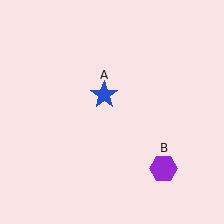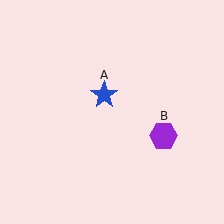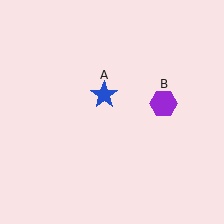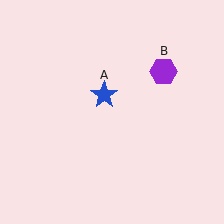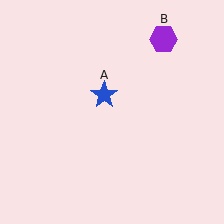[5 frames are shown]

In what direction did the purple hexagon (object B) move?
The purple hexagon (object B) moved up.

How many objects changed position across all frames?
1 object changed position: purple hexagon (object B).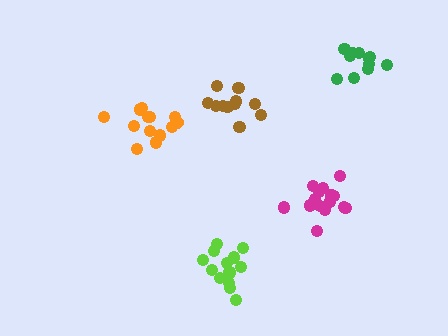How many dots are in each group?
Group 1: 11 dots, Group 2: 13 dots, Group 3: 11 dots, Group 4: 15 dots, Group 5: 16 dots (66 total).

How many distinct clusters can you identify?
There are 5 distinct clusters.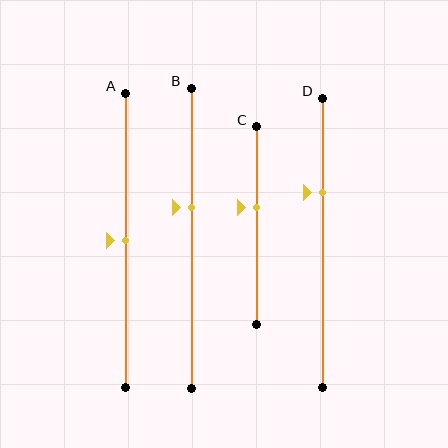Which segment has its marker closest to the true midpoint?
Segment A has its marker closest to the true midpoint.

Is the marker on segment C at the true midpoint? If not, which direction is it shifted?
No, the marker on segment C is shifted upward by about 9% of the segment length.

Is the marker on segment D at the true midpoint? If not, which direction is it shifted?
No, the marker on segment D is shifted upward by about 17% of the segment length.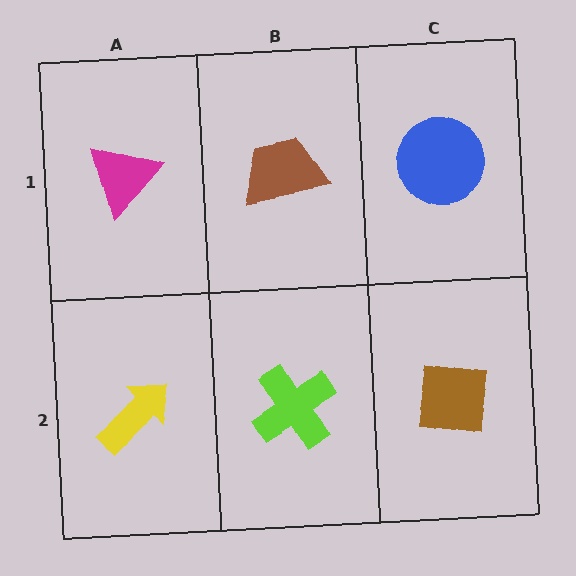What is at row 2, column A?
A yellow arrow.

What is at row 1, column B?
A brown trapezoid.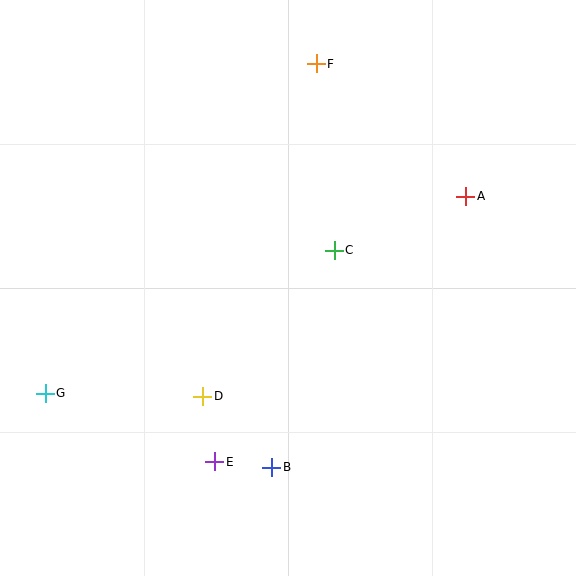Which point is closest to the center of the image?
Point C at (334, 250) is closest to the center.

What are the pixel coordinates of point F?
Point F is at (316, 64).